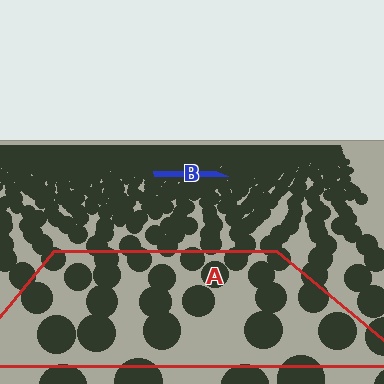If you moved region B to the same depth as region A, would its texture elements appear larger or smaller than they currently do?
They would appear larger. At a closer depth, the same texture elements are projected at a bigger on-screen size.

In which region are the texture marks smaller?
The texture marks are smaller in region B, because it is farther away.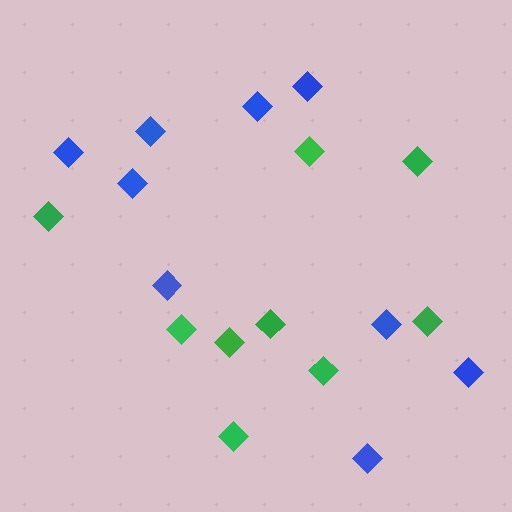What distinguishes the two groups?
There are 2 groups: one group of blue diamonds (9) and one group of green diamonds (9).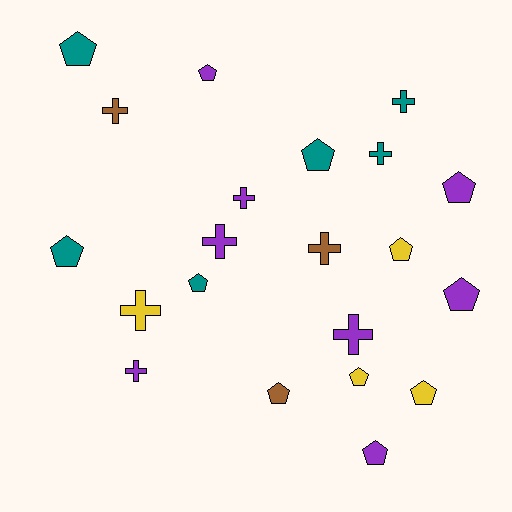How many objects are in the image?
There are 21 objects.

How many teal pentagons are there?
There are 4 teal pentagons.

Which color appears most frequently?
Purple, with 8 objects.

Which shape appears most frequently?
Pentagon, with 12 objects.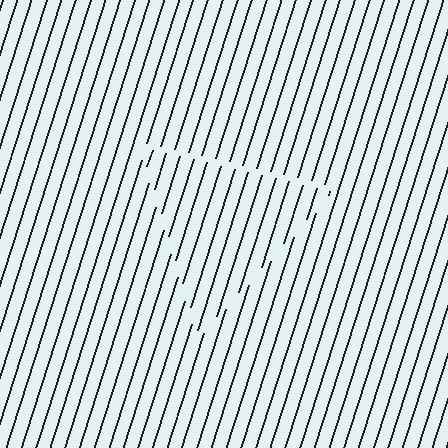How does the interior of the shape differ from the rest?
The interior of the shape contains the same grating, shifted by half a period — the contour is defined by the phase discontinuity where line-ends from the inner and outer gratings abut.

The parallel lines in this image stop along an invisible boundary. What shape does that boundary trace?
An illusory triangle. The interior of the shape contains the same grating, shifted by half a period — the contour is defined by the phase discontinuity where line-ends from the inner and outer gratings abut.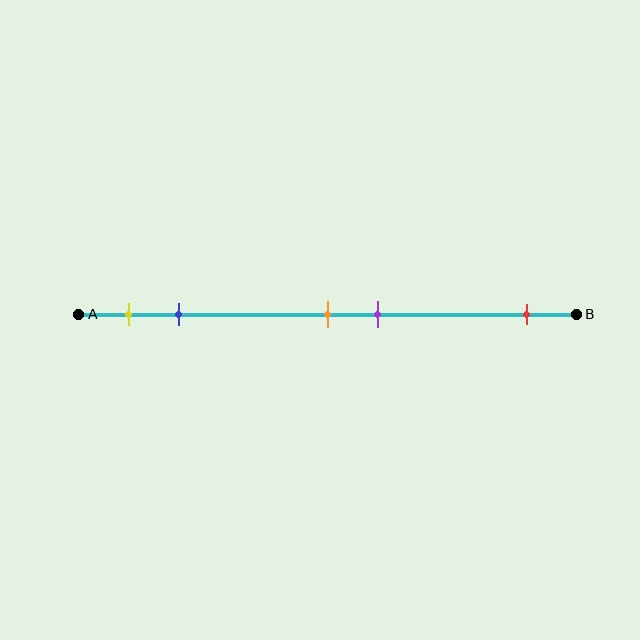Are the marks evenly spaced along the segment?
No, the marks are not evenly spaced.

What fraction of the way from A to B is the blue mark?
The blue mark is approximately 20% (0.2) of the way from A to B.